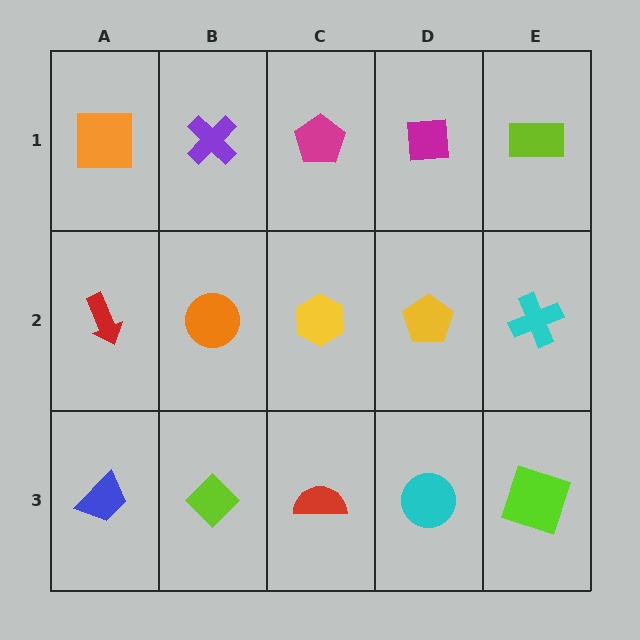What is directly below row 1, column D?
A yellow pentagon.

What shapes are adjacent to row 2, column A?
An orange square (row 1, column A), a blue trapezoid (row 3, column A), an orange circle (row 2, column B).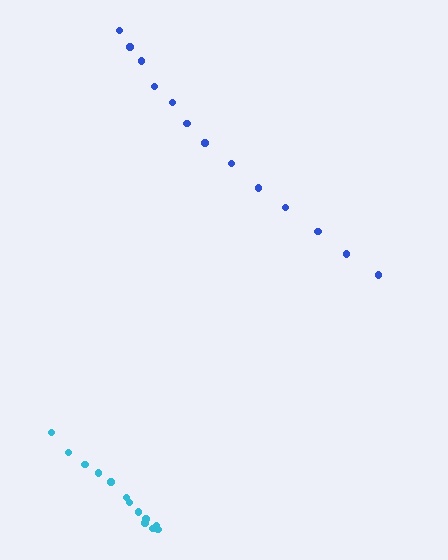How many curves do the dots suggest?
There are 2 distinct paths.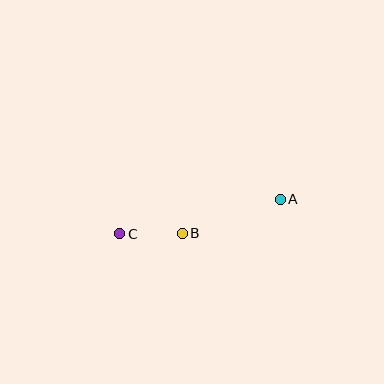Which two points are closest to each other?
Points B and C are closest to each other.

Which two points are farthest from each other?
Points A and C are farthest from each other.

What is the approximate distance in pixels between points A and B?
The distance between A and B is approximately 104 pixels.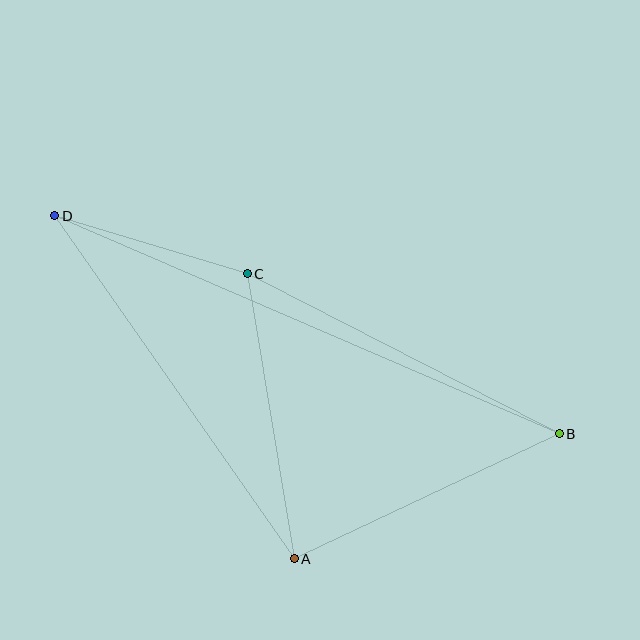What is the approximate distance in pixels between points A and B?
The distance between A and B is approximately 293 pixels.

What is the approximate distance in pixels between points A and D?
The distance between A and D is approximately 418 pixels.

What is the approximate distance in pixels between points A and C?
The distance between A and C is approximately 289 pixels.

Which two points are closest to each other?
Points C and D are closest to each other.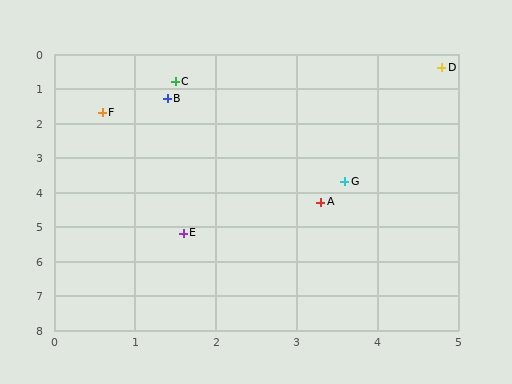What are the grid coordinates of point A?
Point A is at approximately (3.3, 4.3).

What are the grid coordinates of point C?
Point C is at approximately (1.5, 0.8).